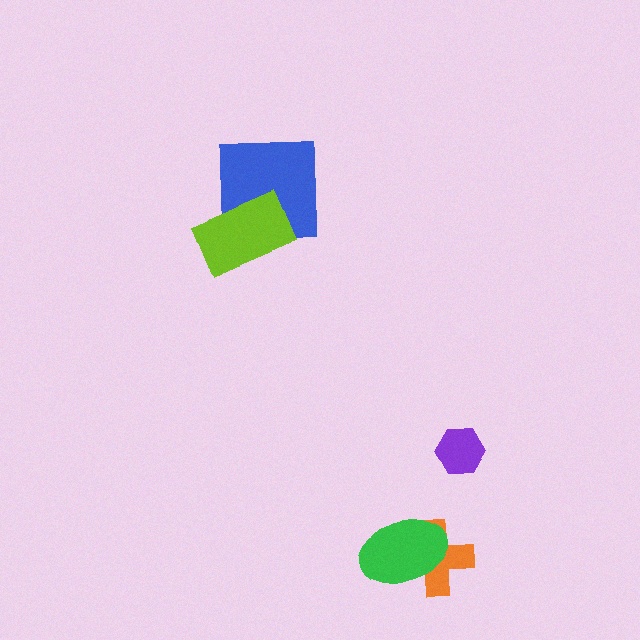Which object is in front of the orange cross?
The green ellipse is in front of the orange cross.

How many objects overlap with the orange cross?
1 object overlaps with the orange cross.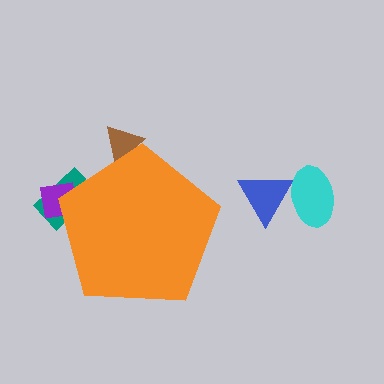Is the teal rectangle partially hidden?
Yes, the teal rectangle is partially hidden behind the orange pentagon.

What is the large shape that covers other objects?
An orange pentagon.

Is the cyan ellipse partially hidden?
No, the cyan ellipse is fully visible.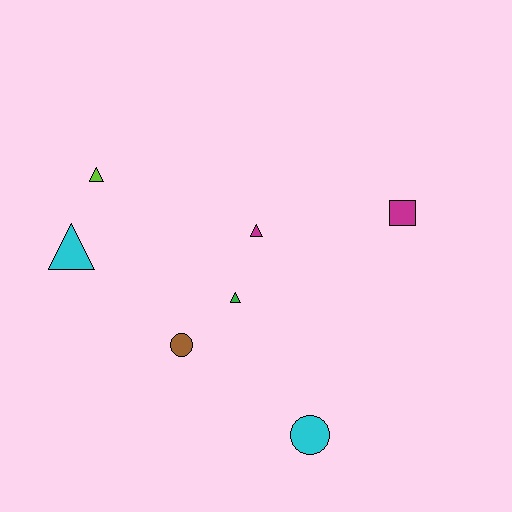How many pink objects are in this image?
There are no pink objects.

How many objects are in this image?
There are 7 objects.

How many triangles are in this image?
There are 4 triangles.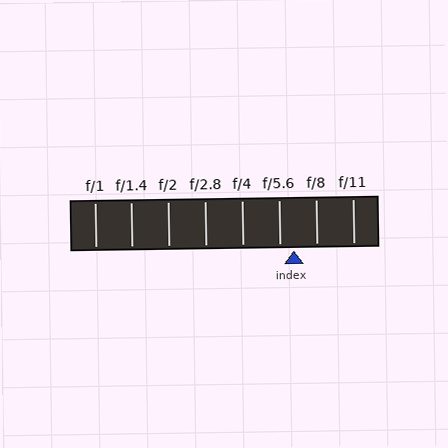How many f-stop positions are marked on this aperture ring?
There are 8 f-stop positions marked.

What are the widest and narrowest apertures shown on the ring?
The widest aperture shown is f/1 and the narrowest is f/11.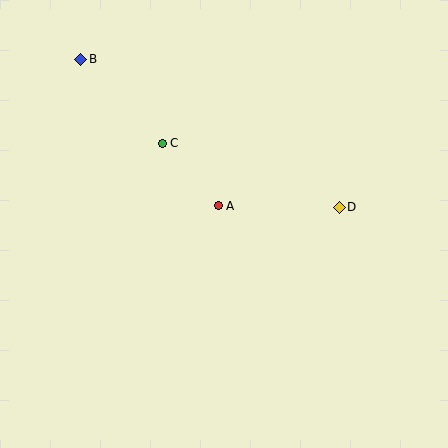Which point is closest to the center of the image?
Point A at (218, 206) is closest to the center.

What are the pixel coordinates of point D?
Point D is at (339, 207).